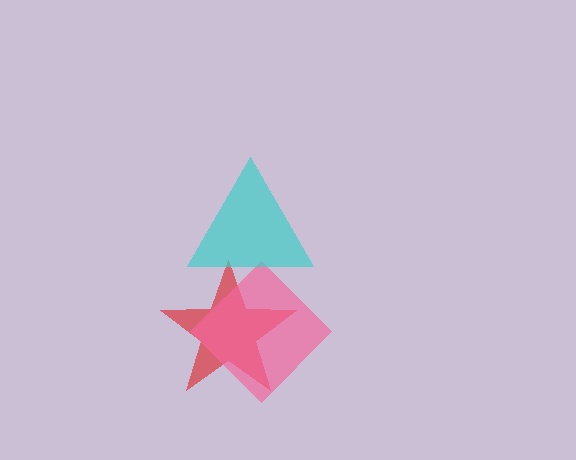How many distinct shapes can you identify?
There are 3 distinct shapes: a red star, a pink diamond, a cyan triangle.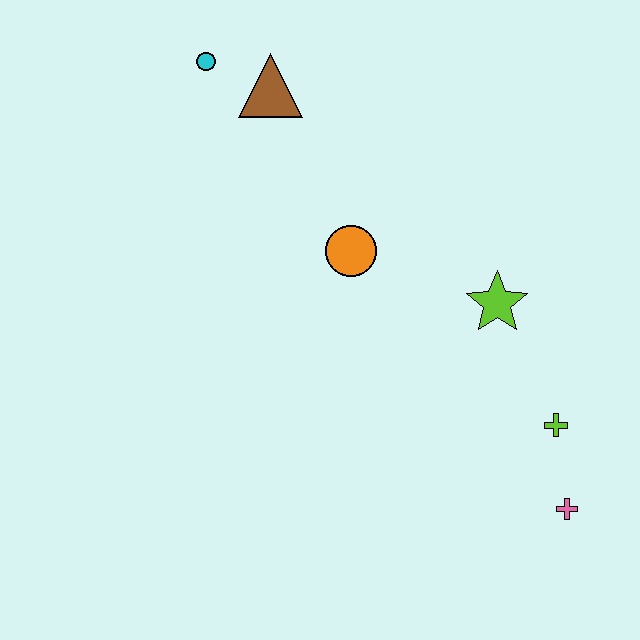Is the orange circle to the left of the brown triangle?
No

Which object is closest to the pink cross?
The lime cross is closest to the pink cross.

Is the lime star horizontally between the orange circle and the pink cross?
Yes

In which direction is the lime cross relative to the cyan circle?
The lime cross is below the cyan circle.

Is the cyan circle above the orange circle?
Yes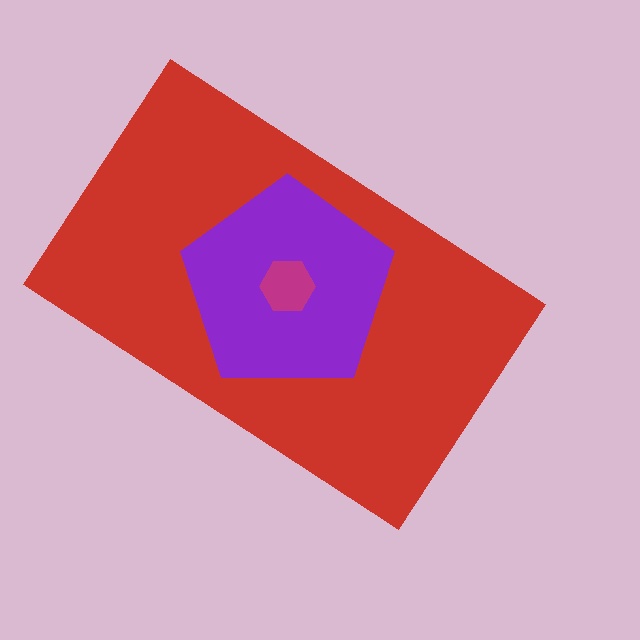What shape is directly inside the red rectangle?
The purple pentagon.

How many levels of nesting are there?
3.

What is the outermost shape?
The red rectangle.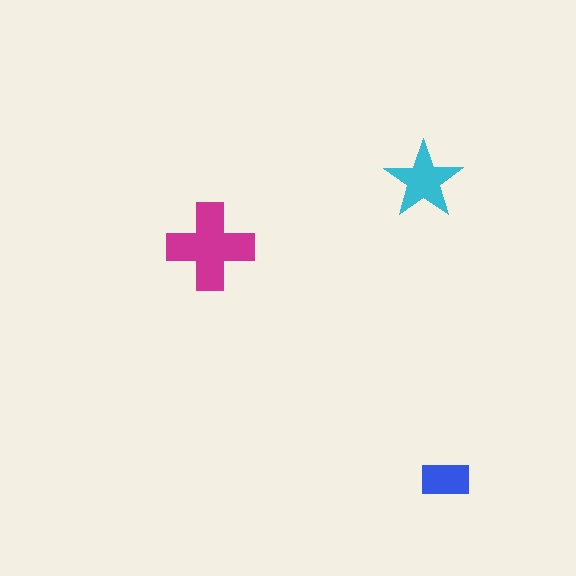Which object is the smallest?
The blue rectangle.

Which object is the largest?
The magenta cross.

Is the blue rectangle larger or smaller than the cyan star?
Smaller.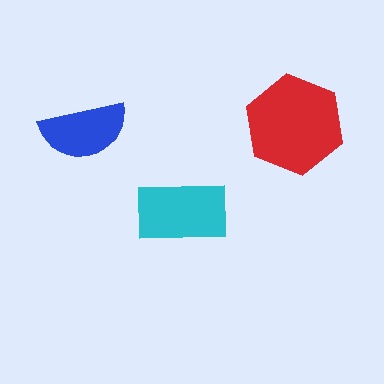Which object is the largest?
The red hexagon.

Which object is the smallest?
The blue semicircle.